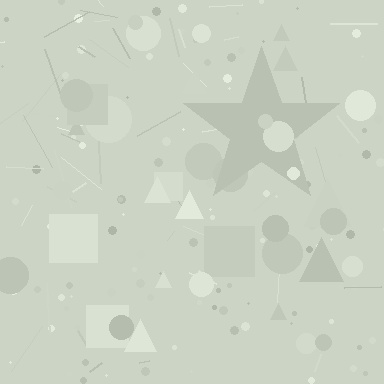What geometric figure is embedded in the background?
A star is embedded in the background.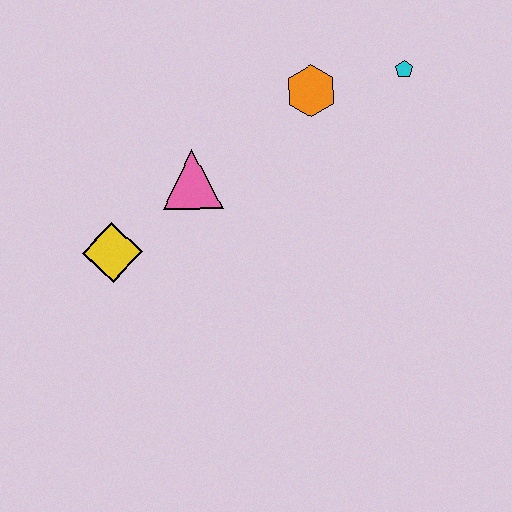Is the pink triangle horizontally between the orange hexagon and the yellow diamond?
Yes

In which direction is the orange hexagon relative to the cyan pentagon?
The orange hexagon is to the left of the cyan pentagon.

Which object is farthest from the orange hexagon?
The yellow diamond is farthest from the orange hexagon.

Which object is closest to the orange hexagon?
The cyan pentagon is closest to the orange hexagon.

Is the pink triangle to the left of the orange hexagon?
Yes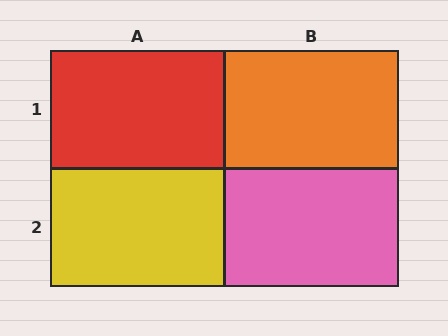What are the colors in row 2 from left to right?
Yellow, pink.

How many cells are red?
1 cell is red.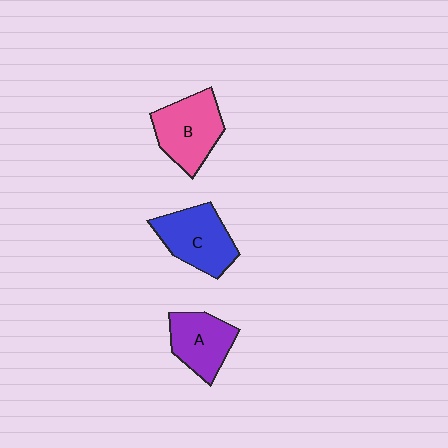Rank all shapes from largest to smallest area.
From largest to smallest: B (pink), C (blue), A (purple).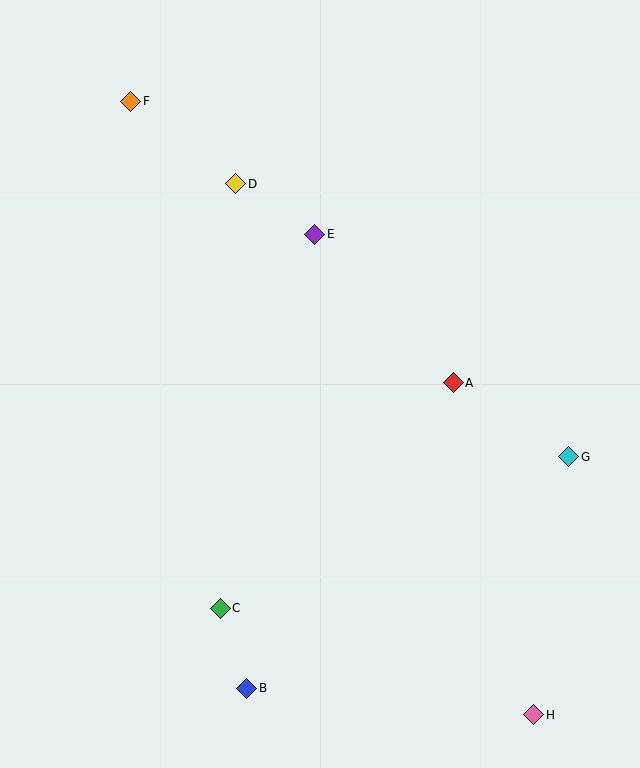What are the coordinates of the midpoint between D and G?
The midpoint between D and G is at (402, 320).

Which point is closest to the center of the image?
Point A at (453, 383) is closest to the center.